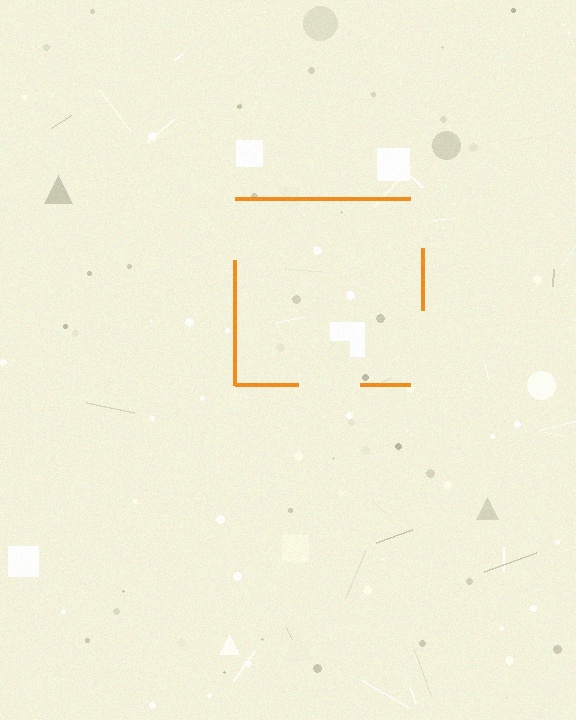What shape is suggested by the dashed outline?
The dashed outline suggests a square.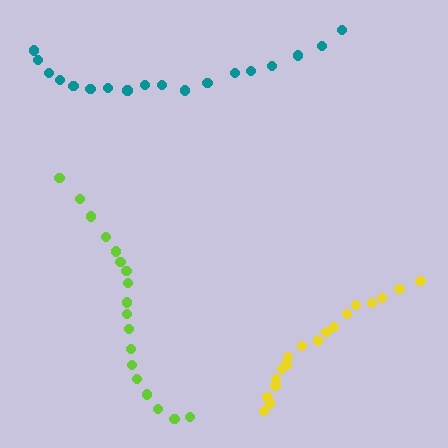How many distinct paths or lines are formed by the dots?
There are 3 distinct paths.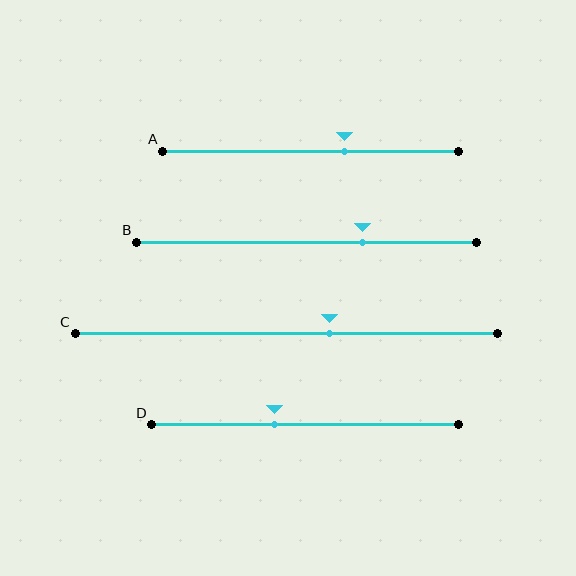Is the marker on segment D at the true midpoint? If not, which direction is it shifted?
No, the marker on segment D is shifted to the left by about 10% of the segment length.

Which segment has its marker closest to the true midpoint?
Segment D has its marker closest to the true midpoint.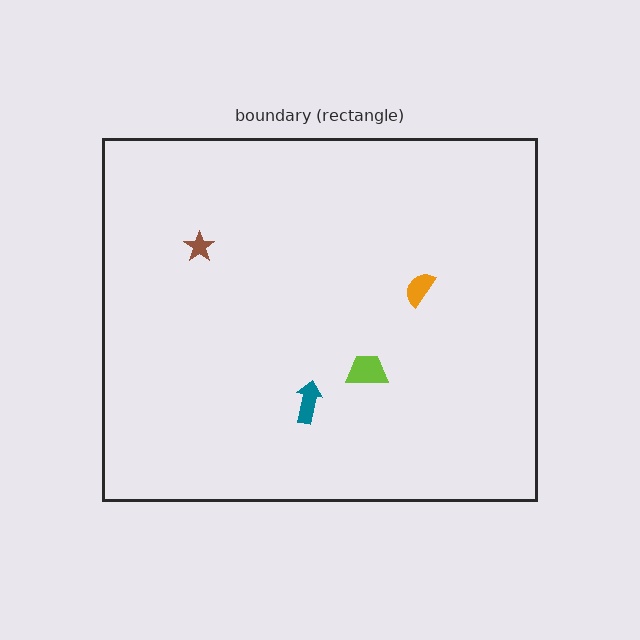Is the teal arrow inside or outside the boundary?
Inside.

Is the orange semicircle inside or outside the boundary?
Inside.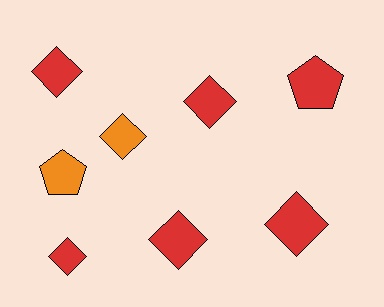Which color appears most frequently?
Red, with 6 objects.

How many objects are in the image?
There are 8 objects.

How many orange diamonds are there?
There is 1 orange diamond.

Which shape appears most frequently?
Diamond, with 6 objects.